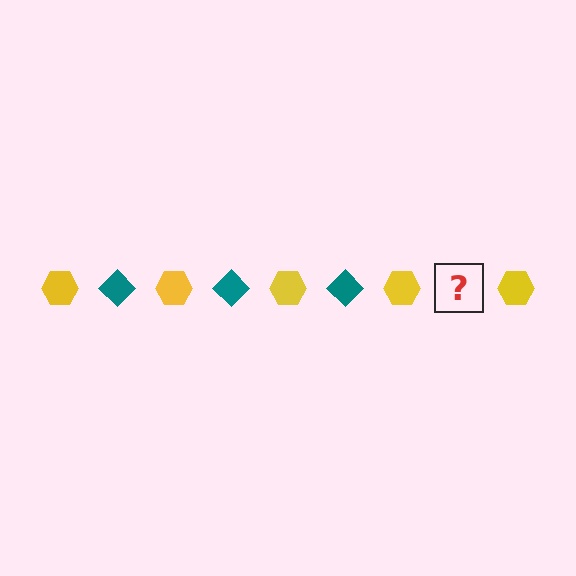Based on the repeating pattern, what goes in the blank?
The blank should be a teal diamond.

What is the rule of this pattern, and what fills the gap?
The rule is that the pattern alternates between yellow hexagon and teal diamond. The gap should be filled with a teal diamond.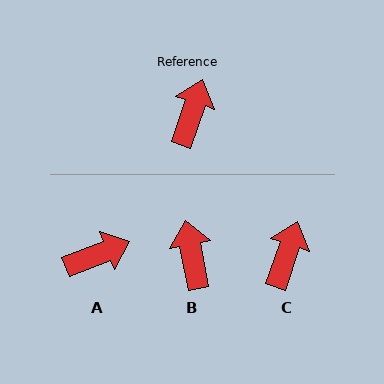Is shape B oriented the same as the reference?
No, it is off by about 30 degrees.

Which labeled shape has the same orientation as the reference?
C.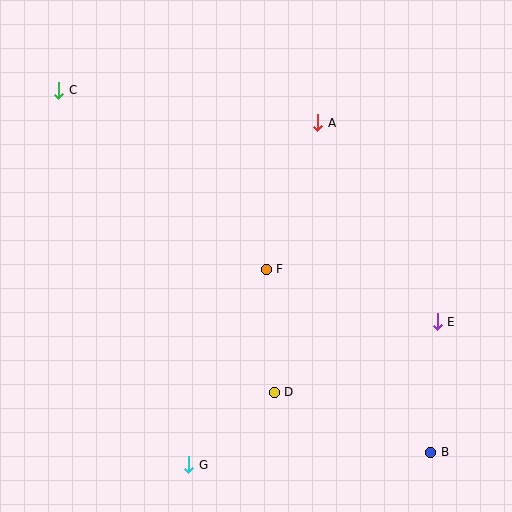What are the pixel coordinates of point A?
Point A is at (318, 123).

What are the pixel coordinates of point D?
Point D is at (274, 392).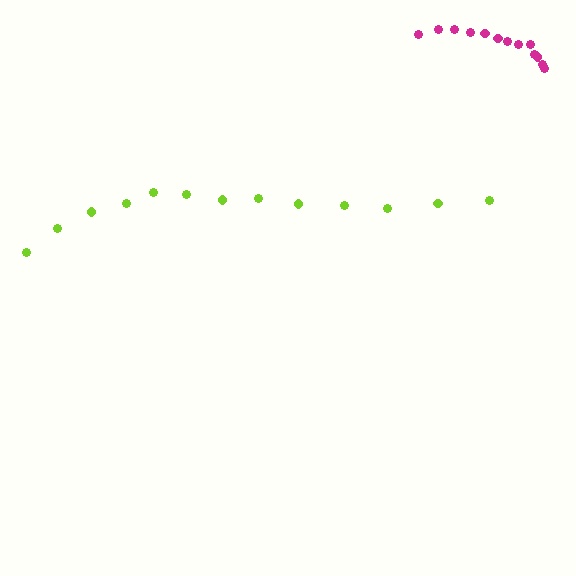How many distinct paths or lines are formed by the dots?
There are 2 distinct paths.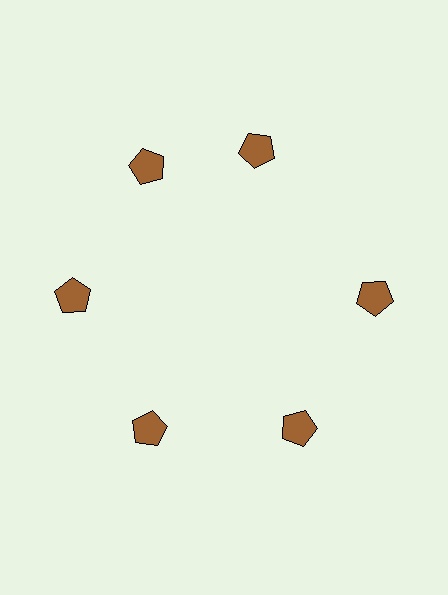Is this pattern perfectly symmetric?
No. The 6 brown pentagons are arranged in a ring, but one element near the 1 o'clock position is rotated out of alignment along the ring, breaking the 6-fold rotational symmetry.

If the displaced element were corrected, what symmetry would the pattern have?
It would have 6-fold rotational symmetry — the pattern would map onto itself every 60 degrees.